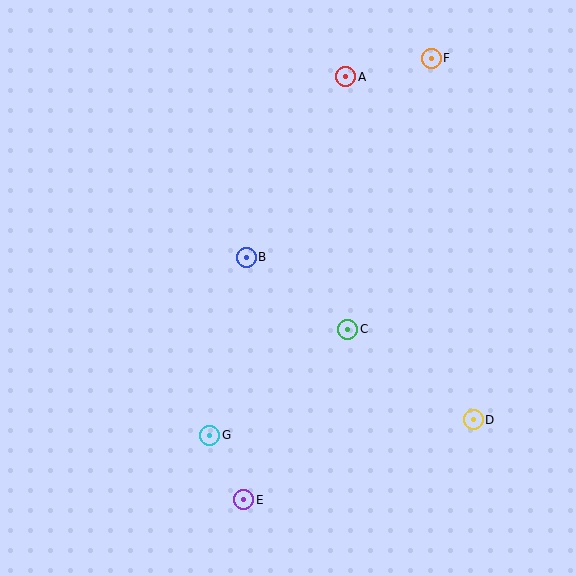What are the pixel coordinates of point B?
Point B is at (246, 257).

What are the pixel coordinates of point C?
Point C is at (348, 329).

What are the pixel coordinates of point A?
Point A is at (346, 77).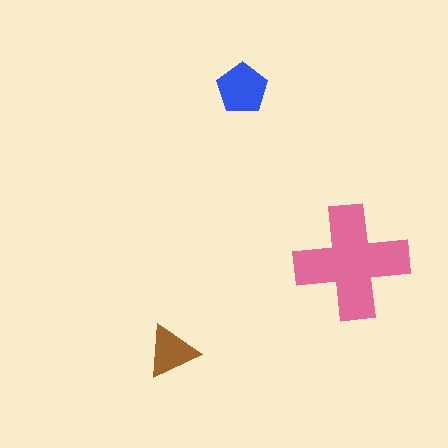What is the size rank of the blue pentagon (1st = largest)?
2nd.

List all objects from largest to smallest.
The pink cross, the blue pentagon, the brown triangle.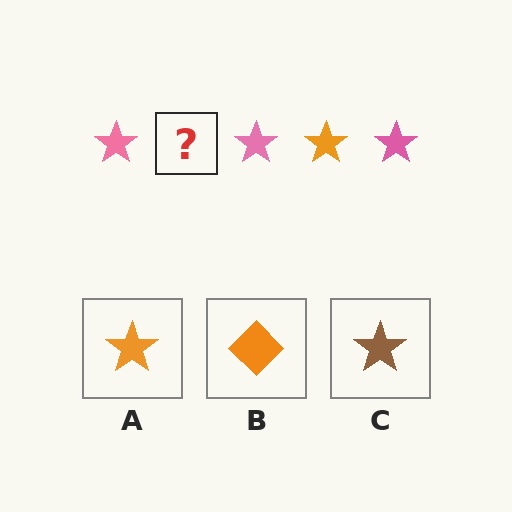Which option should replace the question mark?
Option A.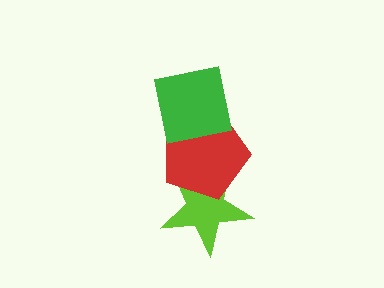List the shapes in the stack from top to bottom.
From top to bottom: the green square, the red pentagon, the lime star.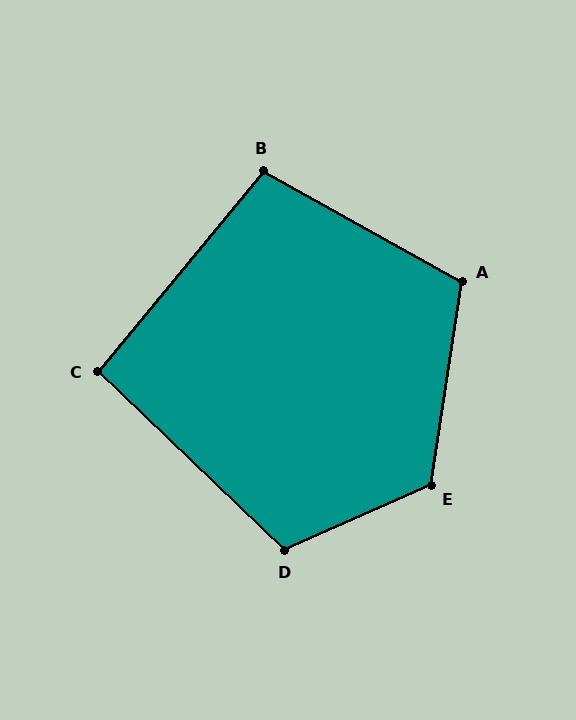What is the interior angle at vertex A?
Approximately 111 degrees (obtuse).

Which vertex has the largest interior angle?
E, at approximately 122 degrees.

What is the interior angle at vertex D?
Approximately 112 degrees (obtuse).